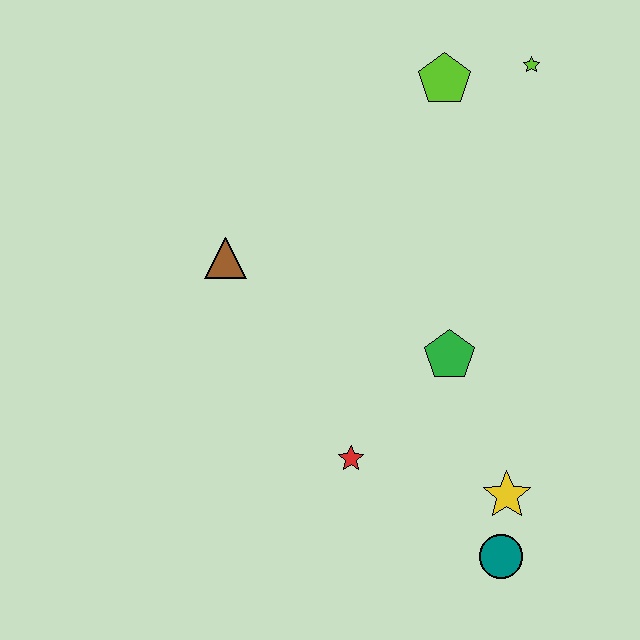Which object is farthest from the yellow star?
The lime star is farthest from the yellow star.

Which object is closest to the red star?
The green pentagon is closest to the red star.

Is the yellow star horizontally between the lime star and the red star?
Yes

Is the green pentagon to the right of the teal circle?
No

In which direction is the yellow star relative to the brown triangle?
The yellow star is to the right of the brown triangle.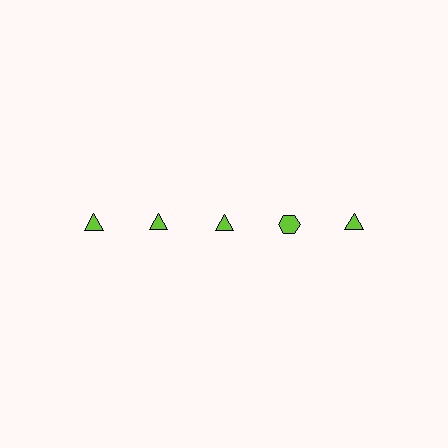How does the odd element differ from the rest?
It has a different shape: hexagon instead of triangle.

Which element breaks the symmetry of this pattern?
The lime hexagon in the top row, second from right column breaks the symmetry. All other shapes are lime triangles.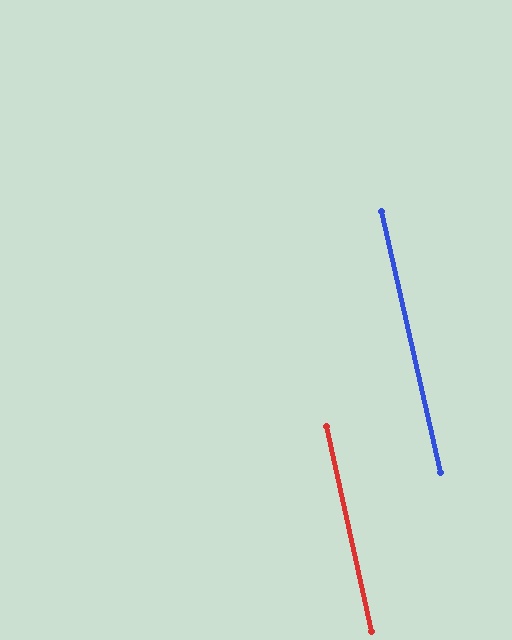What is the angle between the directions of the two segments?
Approximately 0 degrees.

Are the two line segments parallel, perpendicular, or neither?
Parallel — their directions differ by only 0.5°.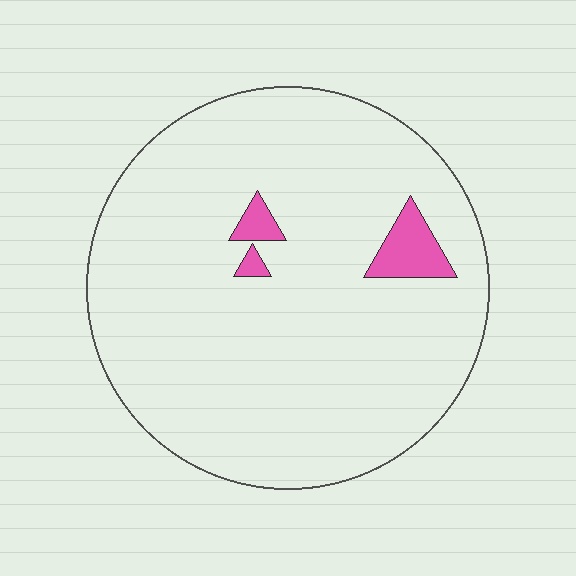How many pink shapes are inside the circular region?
3.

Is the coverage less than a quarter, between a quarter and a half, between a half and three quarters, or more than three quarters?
Less than a quarter.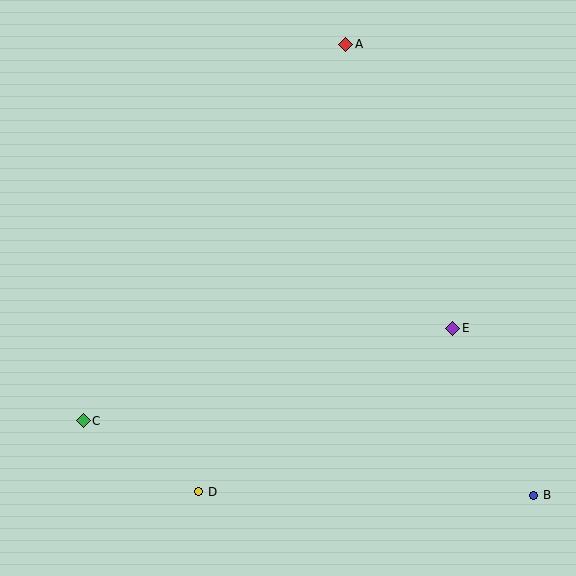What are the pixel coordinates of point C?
Point C is at (83, 420).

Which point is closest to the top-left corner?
Point A is closest to the top-left corner.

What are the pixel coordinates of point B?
Point B is at (533, 495).